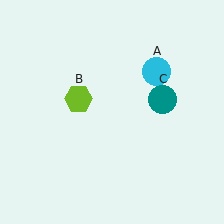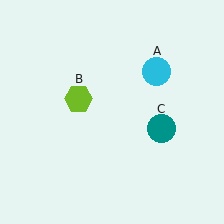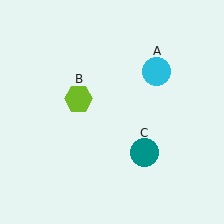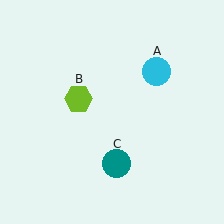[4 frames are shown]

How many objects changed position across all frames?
1 object changed position: teal circle (object C).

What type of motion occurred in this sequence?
The teal circle (object C) rotated clockwise around the center of the scene.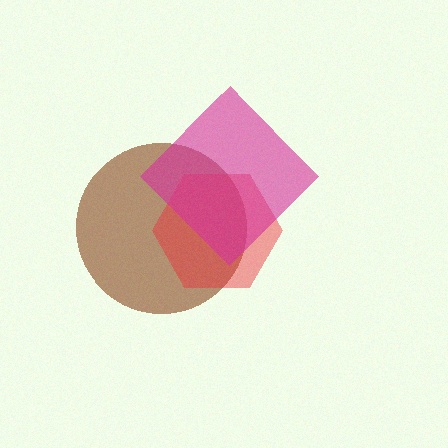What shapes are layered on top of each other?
The layered shapes are: a brown circle, a red hexagon, a magenta diamond.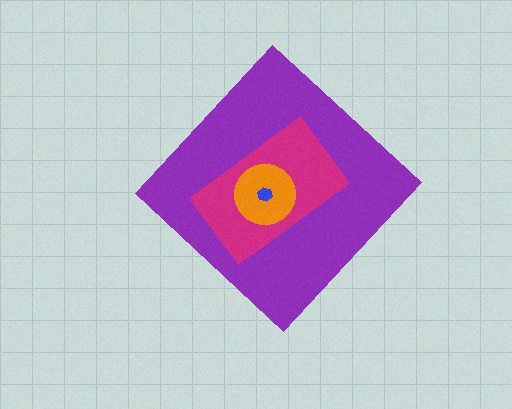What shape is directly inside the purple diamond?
The magenta rectangle.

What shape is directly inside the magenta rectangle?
The orange circle.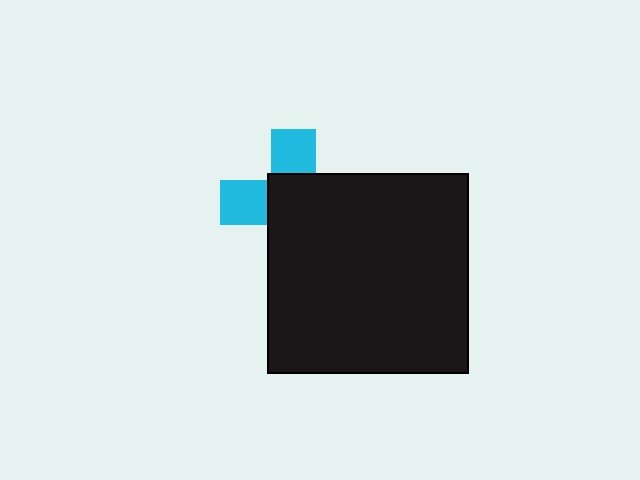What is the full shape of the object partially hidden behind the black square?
The partially hidden object is a cyan cross.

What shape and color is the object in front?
The object in front is a black square.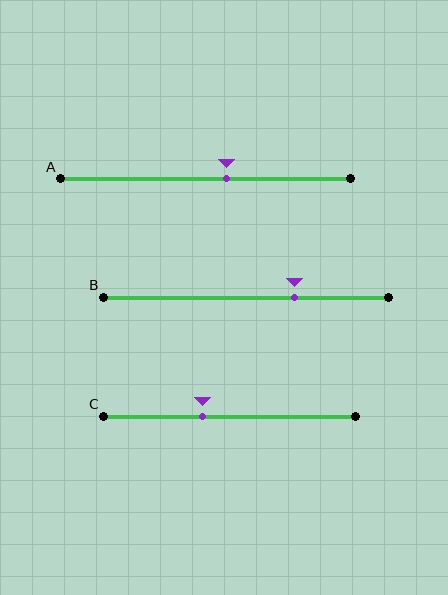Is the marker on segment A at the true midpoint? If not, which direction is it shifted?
No, the marker on segment A is shifted to the right by about 7% of the segment length.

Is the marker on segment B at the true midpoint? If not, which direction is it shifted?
No, the marker on segment B is shifted to the right by about 17% of the segment length.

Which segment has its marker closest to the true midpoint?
Segment A has its marker closest to the true midpoint.